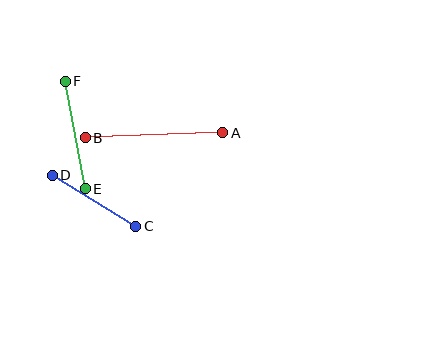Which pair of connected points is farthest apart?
Points A and B are farthest apart.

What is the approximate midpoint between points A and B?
The midpoint is at approximately (154, 135) pixels.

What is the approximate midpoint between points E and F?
The midpoint is at approximately (75, 135) pixels.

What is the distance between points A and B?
The distance is approximately 138 pixels.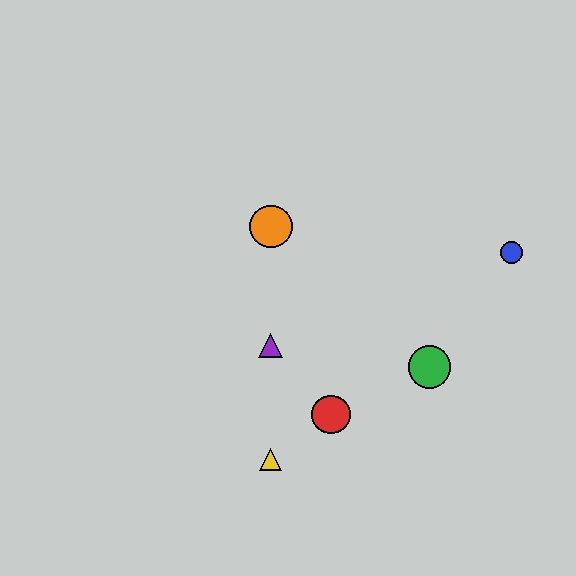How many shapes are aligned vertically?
3 shapes (the yellow triangle, the purple triangle, the orange circle) are aligned vertically.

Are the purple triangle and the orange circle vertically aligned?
Yes, both are at x≈271.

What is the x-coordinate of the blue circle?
The blue circle is at x≈512.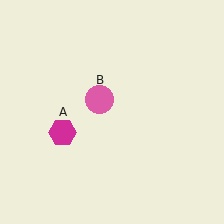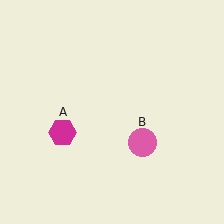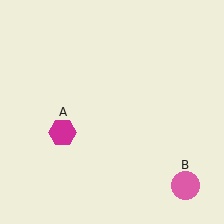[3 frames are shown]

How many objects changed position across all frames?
1 object changed position: pink circle (object B).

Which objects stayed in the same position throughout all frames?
Magenta hexagon (object A) remained stationary.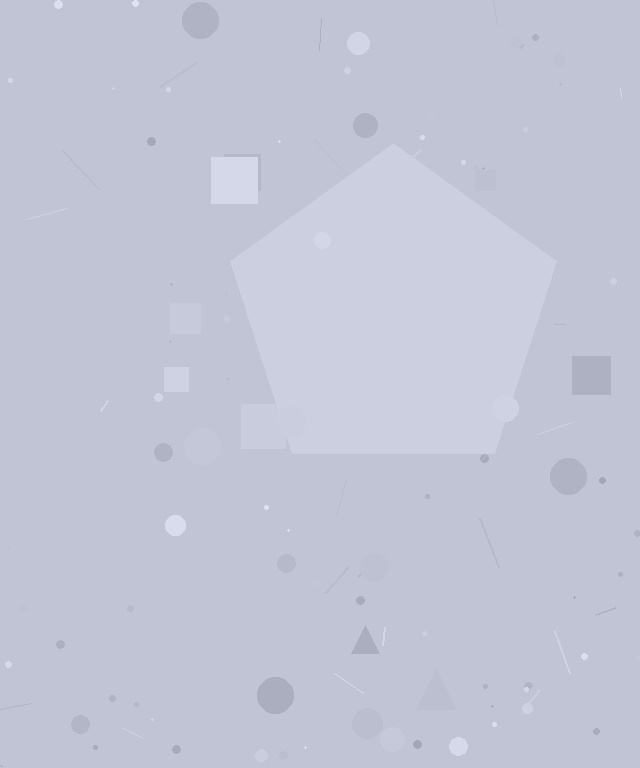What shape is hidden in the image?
A pentagon is hidden in the image.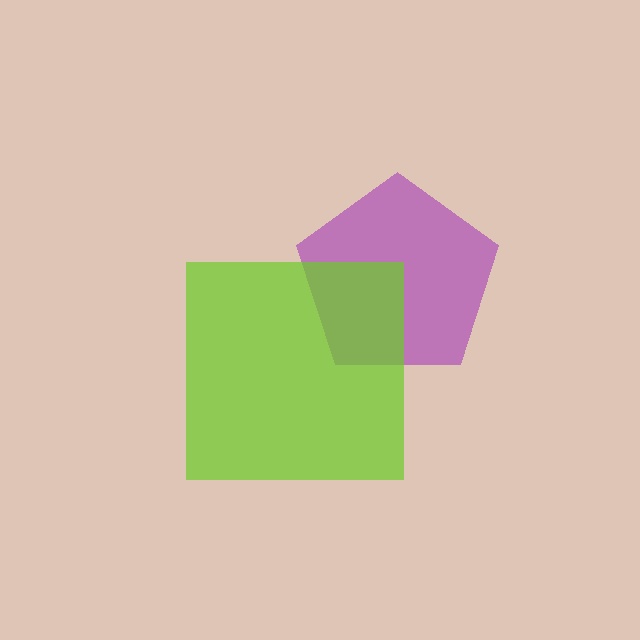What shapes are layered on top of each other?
The layered shapes are: a purple pentagon, a lime square.